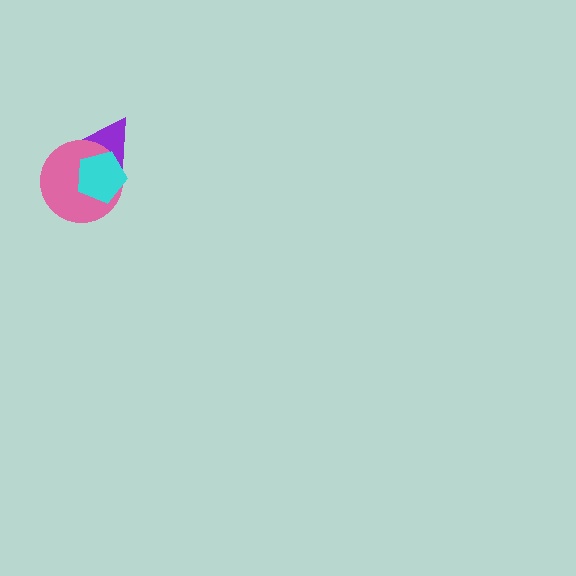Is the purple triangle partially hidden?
Yes, it is partially covered by another shape.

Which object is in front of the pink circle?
The cyan pentagon is in front of the pink circle.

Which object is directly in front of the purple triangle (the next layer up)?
The pink circle is directly in front of the purple triangle.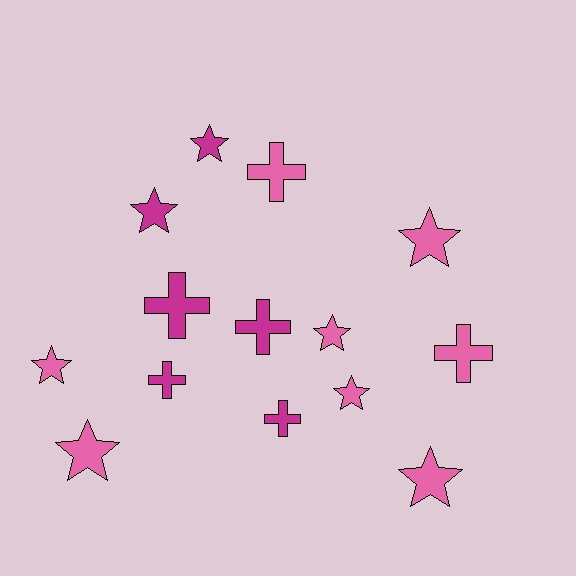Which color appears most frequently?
Pink, with 8 objects.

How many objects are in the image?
There are 14 objects.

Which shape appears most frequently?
Star, with 8 objects.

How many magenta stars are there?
There are 2 magenta stars.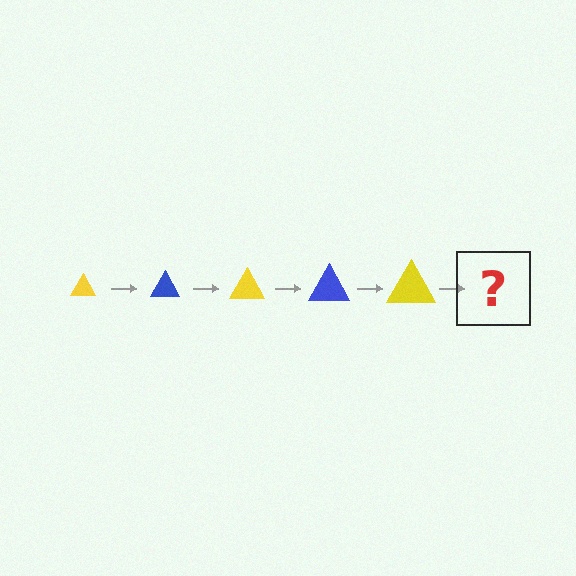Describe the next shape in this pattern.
It should be a blue triangle, larger than the previous one.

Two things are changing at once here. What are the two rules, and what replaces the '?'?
The two rules are that the triangle grows larger each step and the color cycles through yellow and blue. The '?' should be a blue triangle, larger than the previous one.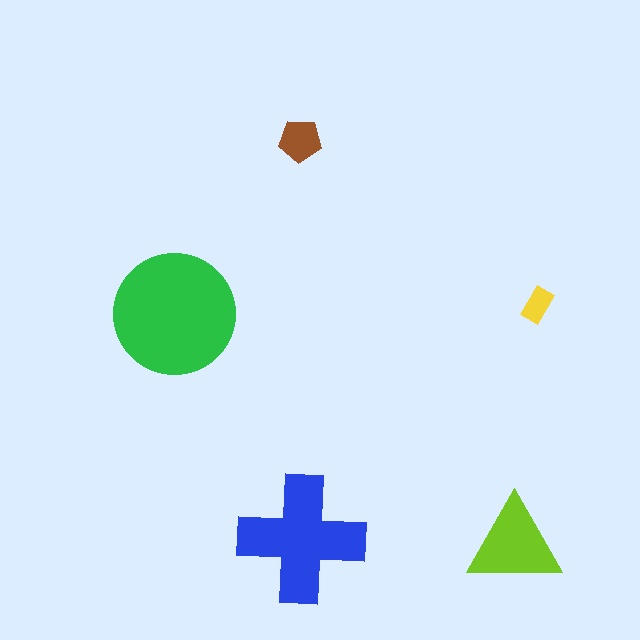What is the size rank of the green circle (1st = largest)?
1st.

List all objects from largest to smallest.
The green circle, the blue cross, the lime triangle, the brown pentagon, the yellow rectangle.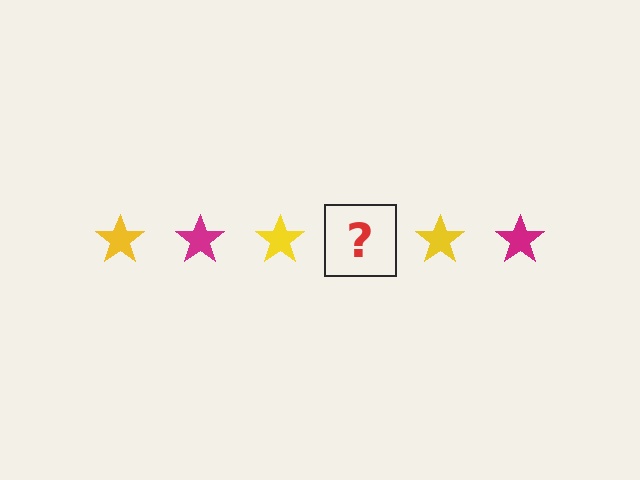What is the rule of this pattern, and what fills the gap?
The rule is that the pattern cycles through yellow, magenta stars. The gap should be filled with a magenta star.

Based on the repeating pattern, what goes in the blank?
The blank should be a magenta star.